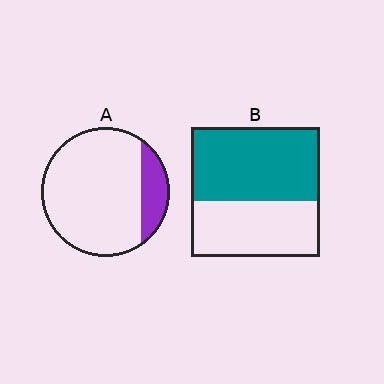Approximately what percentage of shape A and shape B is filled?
A is approximately 15% and B is approximately 55%.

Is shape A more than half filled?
No.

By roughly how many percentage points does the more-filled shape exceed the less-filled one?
By roughly 40 percentage points (B over A).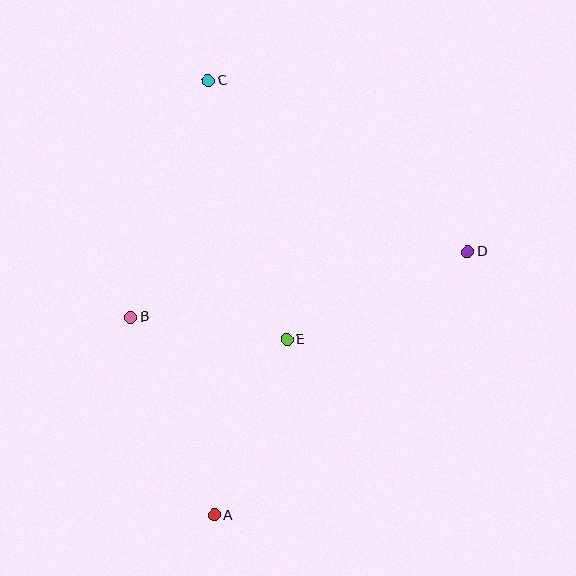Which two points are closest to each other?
Points B and E are closest to each other.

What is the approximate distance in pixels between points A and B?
The distance between A and B is approximately 215 pixels.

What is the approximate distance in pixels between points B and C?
The distance between B and C is approximately 249 pixels.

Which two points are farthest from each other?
Points A and C are farthest from each other.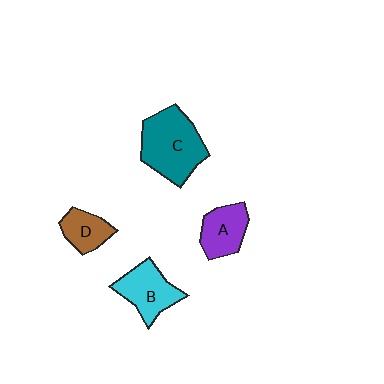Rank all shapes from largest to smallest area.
From largest to smallest: C (teal), B (cyan), A (purple), D (brown).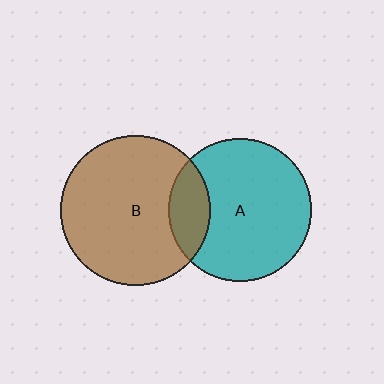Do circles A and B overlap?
Yes.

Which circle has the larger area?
Circle B (brown).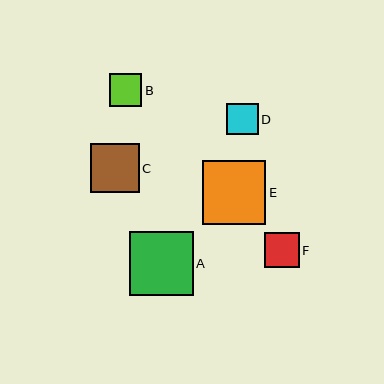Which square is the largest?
Square A is the largest with a size of approximately 64 pixels.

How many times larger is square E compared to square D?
Square E is approximately 2.0 times the size of square D.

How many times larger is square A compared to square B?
Square A is approximately 2.0 times the size of square B.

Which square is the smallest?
Square D is the smallest with a size of approximately 31 pixels.